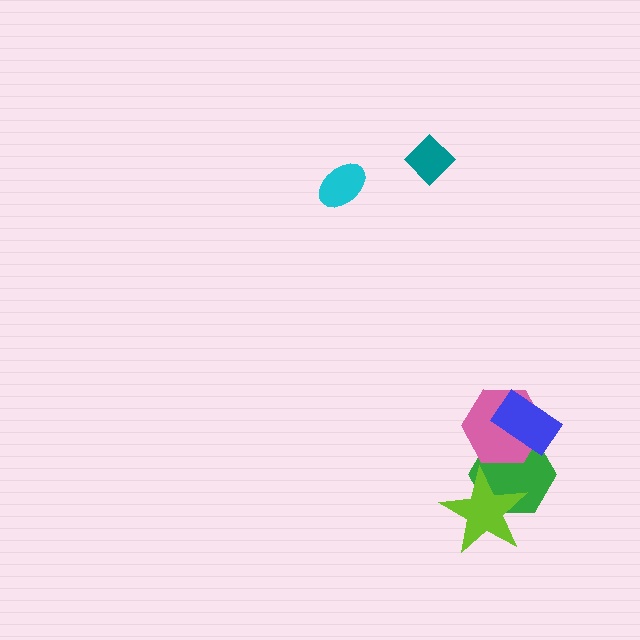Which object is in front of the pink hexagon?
The blue rectangle is in front of the pink hexagon.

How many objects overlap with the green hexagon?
3 objects overlap with the green hexagon.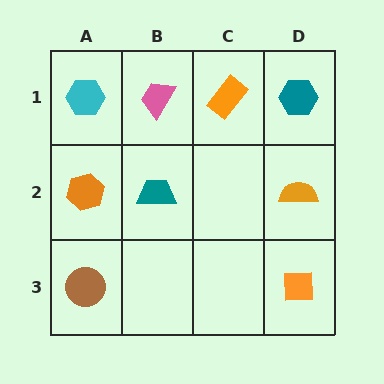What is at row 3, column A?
A brown circle.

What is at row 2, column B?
A teal trapezoid.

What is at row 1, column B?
A pink trapezoid.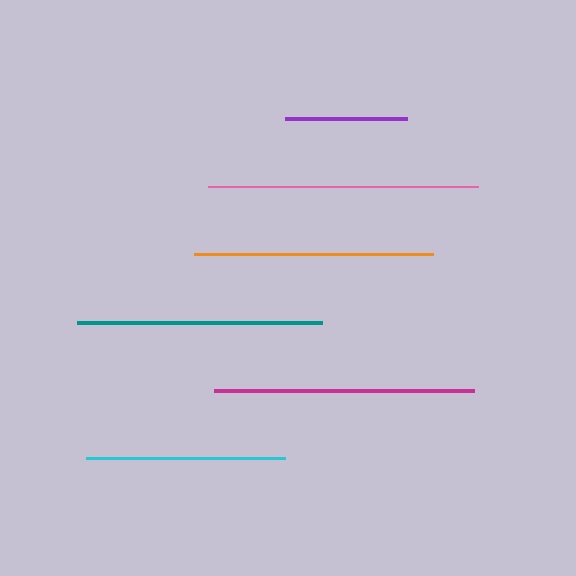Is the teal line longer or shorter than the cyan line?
The teal line is longer than the cyan line.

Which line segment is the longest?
The pink line is the longest at approximately 270 pixels.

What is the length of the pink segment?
The pink segment is approximately 270 pixels long.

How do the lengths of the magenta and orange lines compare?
The magenta and orange lines are approximately the same length.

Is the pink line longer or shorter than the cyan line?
The pink line is longer than the cyan line.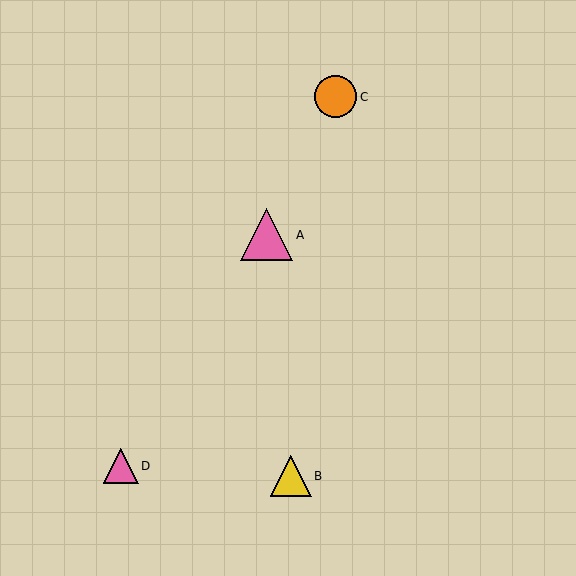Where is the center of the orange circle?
The center of the orange circle is at (335, 97).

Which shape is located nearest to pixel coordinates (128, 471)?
The pink triangle (labeled D) at (121, 466) is nearest to that location.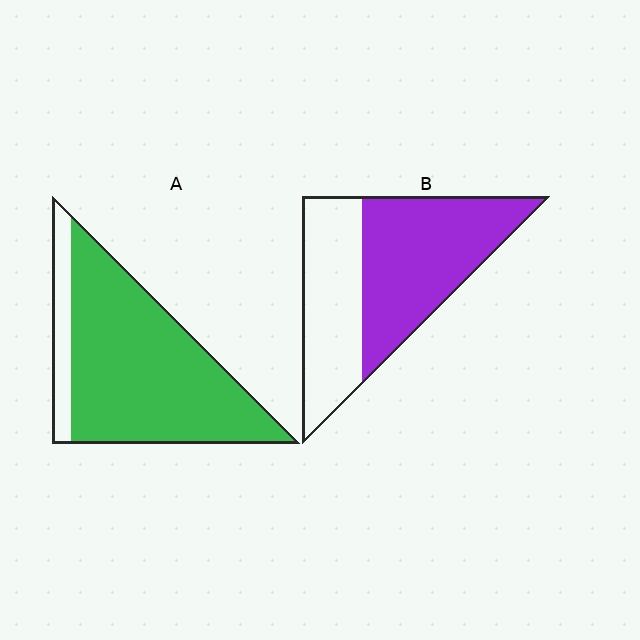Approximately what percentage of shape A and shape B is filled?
A is approximately 85% and B is approximately 60%.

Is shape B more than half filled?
Yes.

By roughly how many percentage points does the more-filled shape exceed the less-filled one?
By roughly 30 percentage points (A over B).